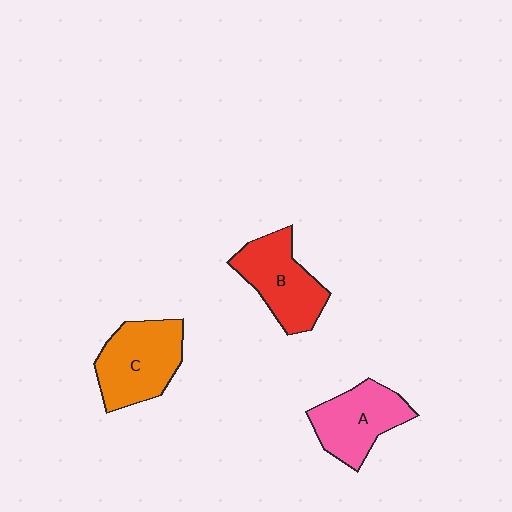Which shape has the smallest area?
Shape A (pink).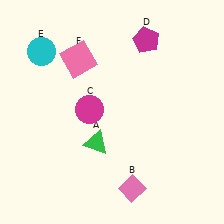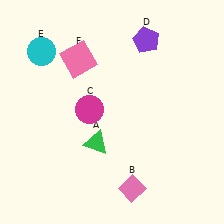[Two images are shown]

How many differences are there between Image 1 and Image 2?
There is 1 difference between the two images.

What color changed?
The pentagon (D) changed from magenta in Image 1 to purple in Image 2.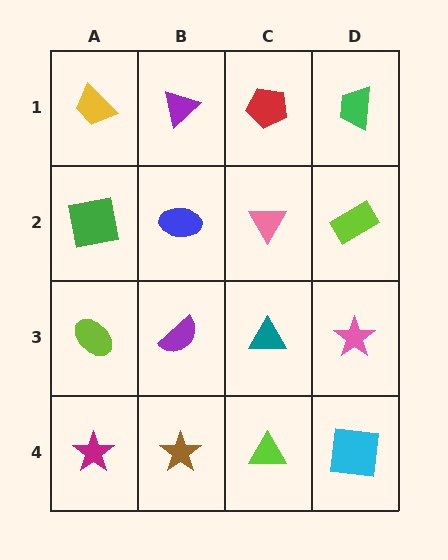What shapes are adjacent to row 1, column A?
A green square (row 2, column A), a purple triangle (row 1, column B).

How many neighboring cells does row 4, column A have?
2.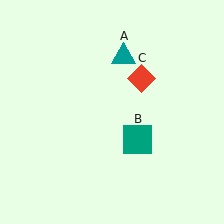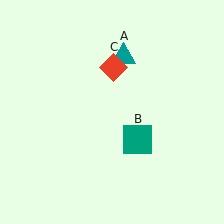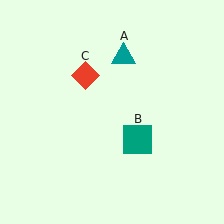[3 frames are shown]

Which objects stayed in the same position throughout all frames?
Teal triangle (object A) and teal square (object B) remained stationary.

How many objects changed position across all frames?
1 object changed position: red diamond (object C).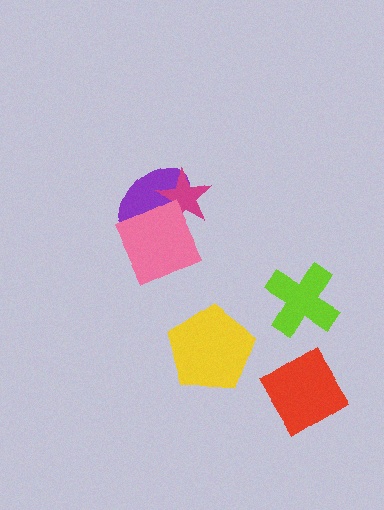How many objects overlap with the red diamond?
0 objects overlap with the red diamond.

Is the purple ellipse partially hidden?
Yes, it is partially covered by another shape.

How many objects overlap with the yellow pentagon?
0 objects overlap with the yellow pentagon.